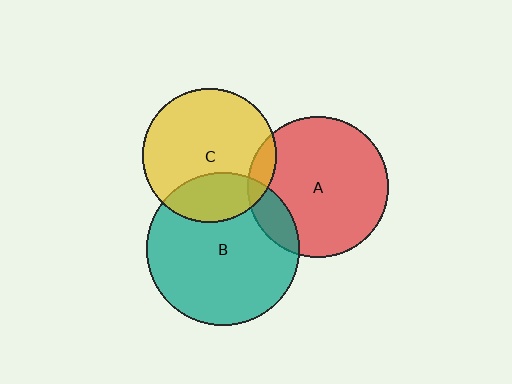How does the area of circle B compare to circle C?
Approximately 1.3 times.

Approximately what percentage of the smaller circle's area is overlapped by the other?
Approximately 15%.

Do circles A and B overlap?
Yes.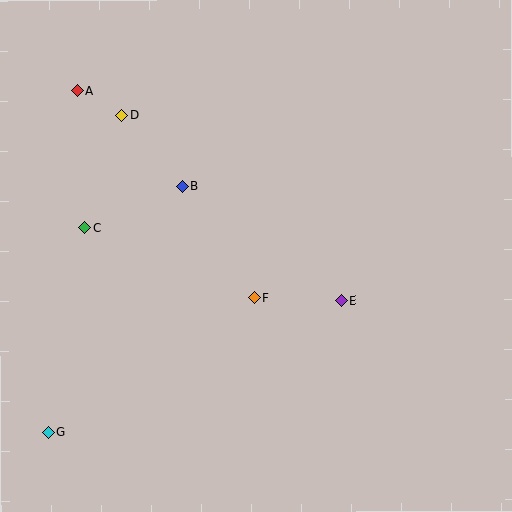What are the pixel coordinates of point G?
Point G is at (48, 432).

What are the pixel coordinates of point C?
Point C is at (85, 228).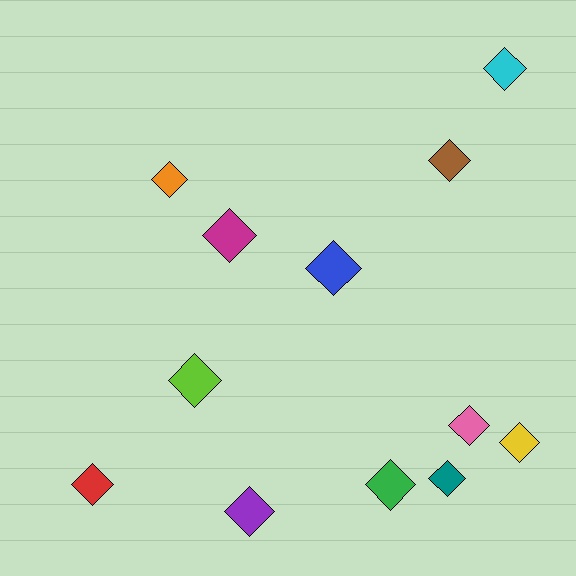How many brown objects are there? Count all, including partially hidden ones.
There is 1 brown object.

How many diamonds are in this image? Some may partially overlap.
There are 12 diamonds.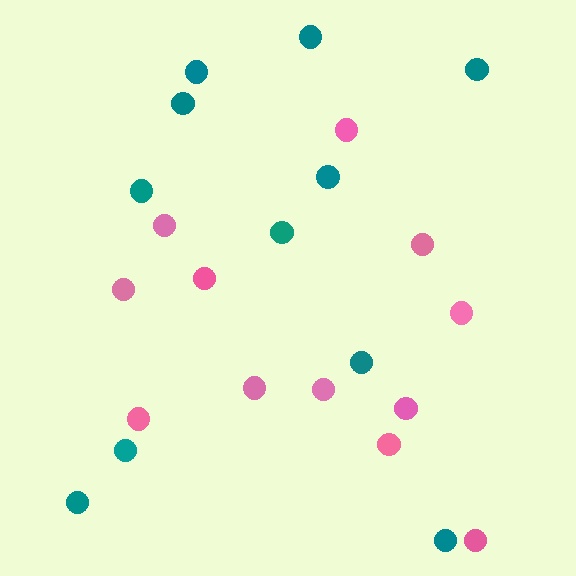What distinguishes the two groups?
There are 2 groups: one group of pink circles (12) and one group of teal circles (11).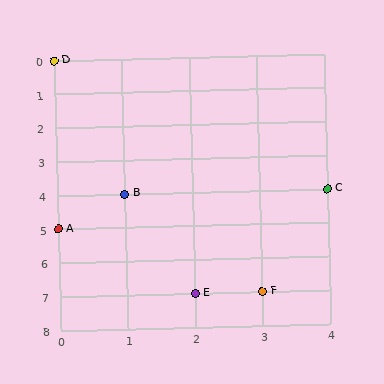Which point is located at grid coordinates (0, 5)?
Point A is at (0, 5).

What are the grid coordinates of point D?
Point D is at grid coordinates (0, 0).